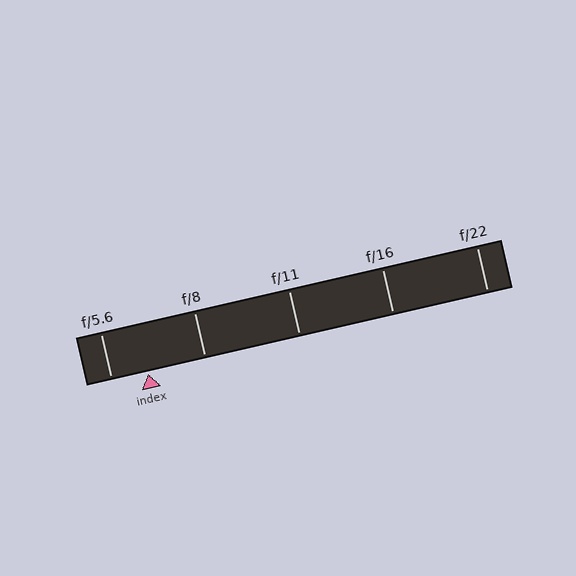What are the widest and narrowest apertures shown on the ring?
The widest aperture shown is f/5.6 and the narrowest is f/22.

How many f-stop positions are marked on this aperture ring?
There are 5 f-stop positions marked.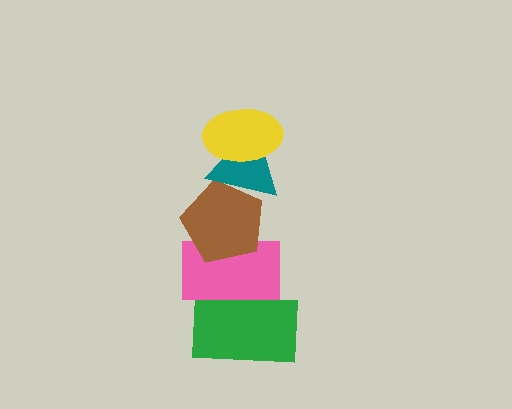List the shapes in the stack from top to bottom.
From top to bottom: the yellow ellipse, the teal triangle, the brown pentagon, the pink rectangle, the green rectangle.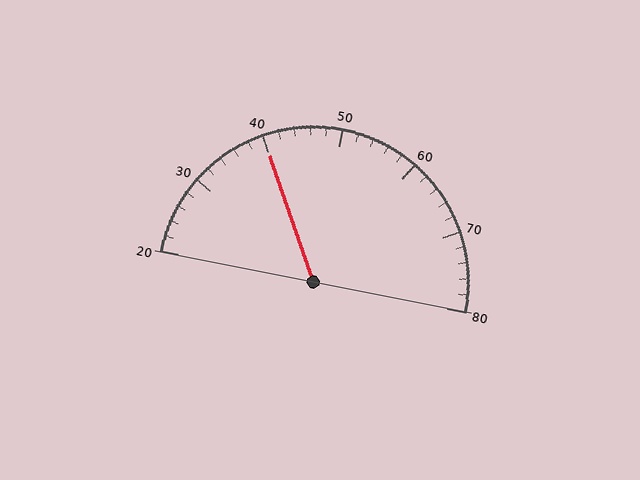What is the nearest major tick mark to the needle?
The nearest major tick mark is 40.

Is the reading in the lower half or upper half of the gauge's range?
The reading is in the lower half of the range (20 to 80).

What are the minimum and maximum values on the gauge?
The gauge ranges from 20 to 80.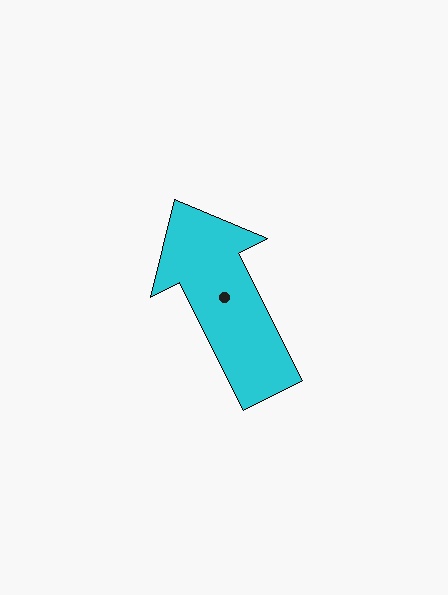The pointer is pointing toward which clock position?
Roughly 11 o'clock.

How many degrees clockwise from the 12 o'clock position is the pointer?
Approximately 333 degrees.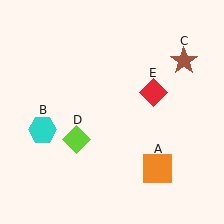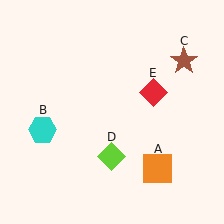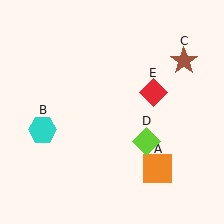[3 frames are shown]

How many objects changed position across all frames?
1 object changed position: lime diamond (object D).